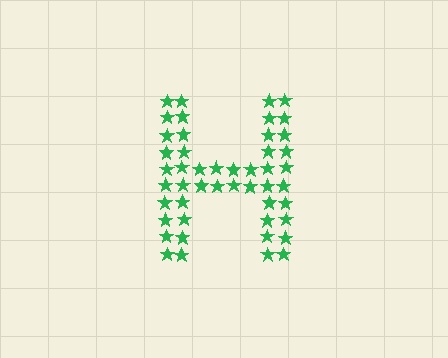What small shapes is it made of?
It is made of small stars.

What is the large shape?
The large shape is the letter H.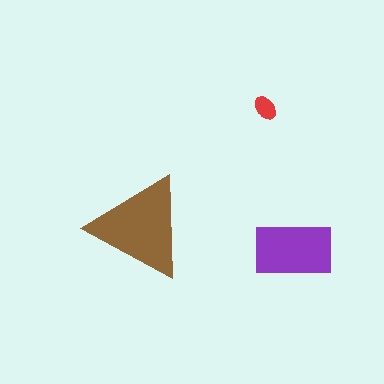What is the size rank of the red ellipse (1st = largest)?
3rd.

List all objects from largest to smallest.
The brown triangle, the purple rectangle, the red ellipse.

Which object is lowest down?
The purple rectangle is bottommost.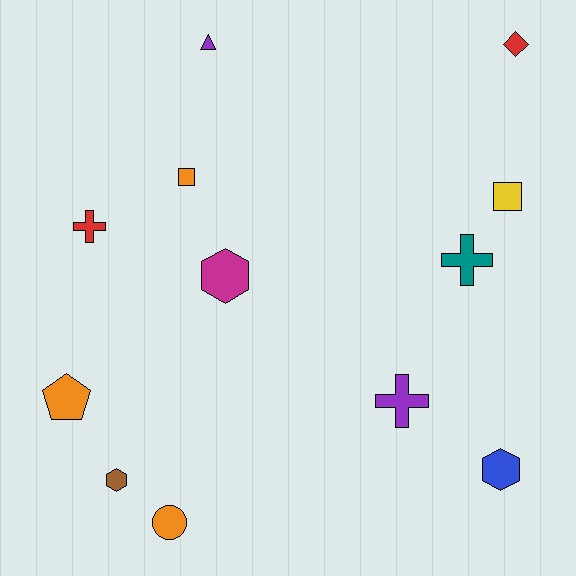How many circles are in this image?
There is 1 circle.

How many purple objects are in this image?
There are 2 purple objects.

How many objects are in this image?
There are 12 objects.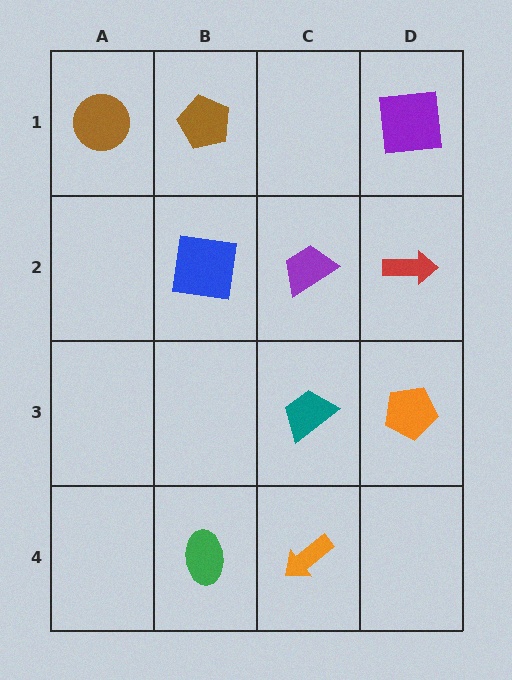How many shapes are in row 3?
2 shapes.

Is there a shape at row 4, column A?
No, that cell is empty.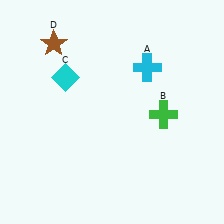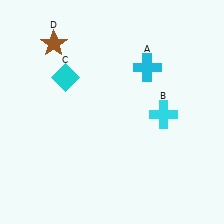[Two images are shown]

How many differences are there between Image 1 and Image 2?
There is 1 difference between the two images.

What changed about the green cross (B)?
In Image 1, B is green. In Image 2, it changed to cyan.